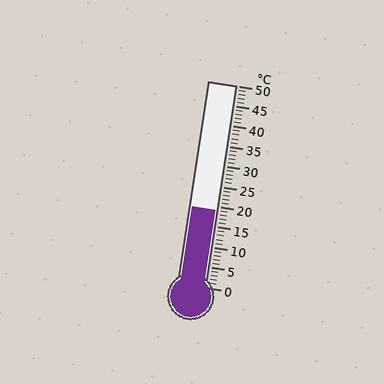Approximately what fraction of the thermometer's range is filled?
The thermometer is filled to approximately 40% of its range.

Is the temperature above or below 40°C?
The temperature is below 40°C.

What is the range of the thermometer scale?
The thermometer scale ranges from 0°C to 50°C.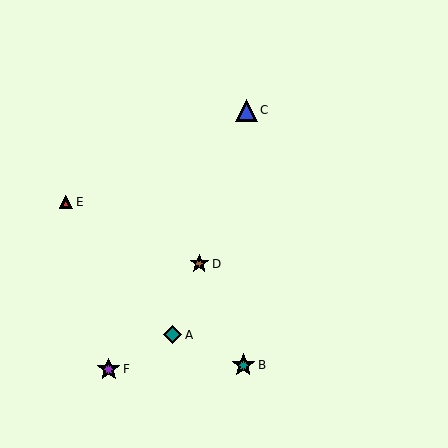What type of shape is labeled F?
Shape F is a purple star.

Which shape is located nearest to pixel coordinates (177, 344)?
The teal diamond (labeled A) at (172, 335) is nearest to that location.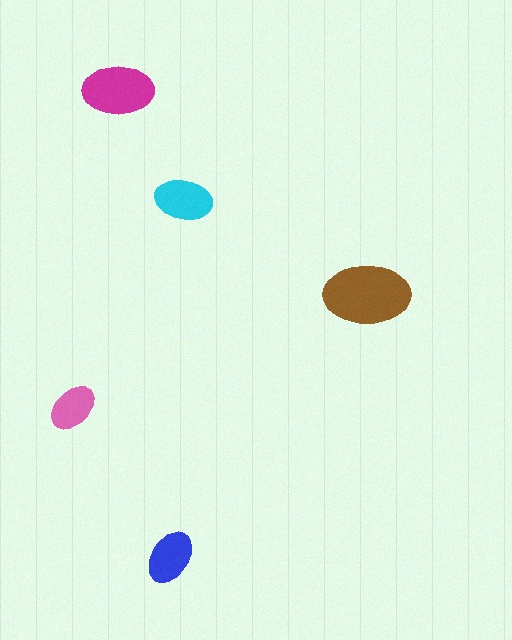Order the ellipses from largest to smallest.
the brown one, the magenta one, the cyan one, the blue one, the pink one.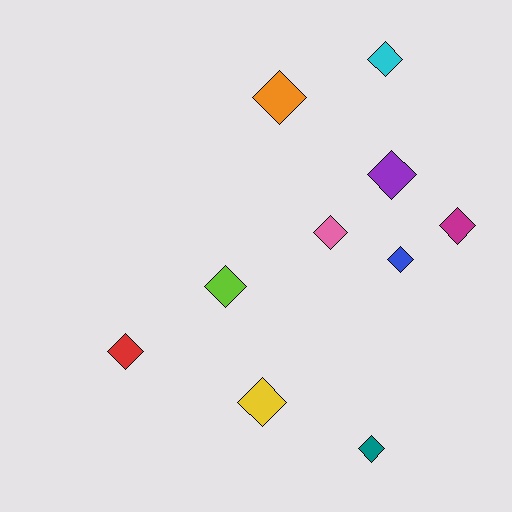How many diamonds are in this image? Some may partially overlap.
There are 10 diamonds.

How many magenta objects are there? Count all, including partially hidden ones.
There is 1 magenta object.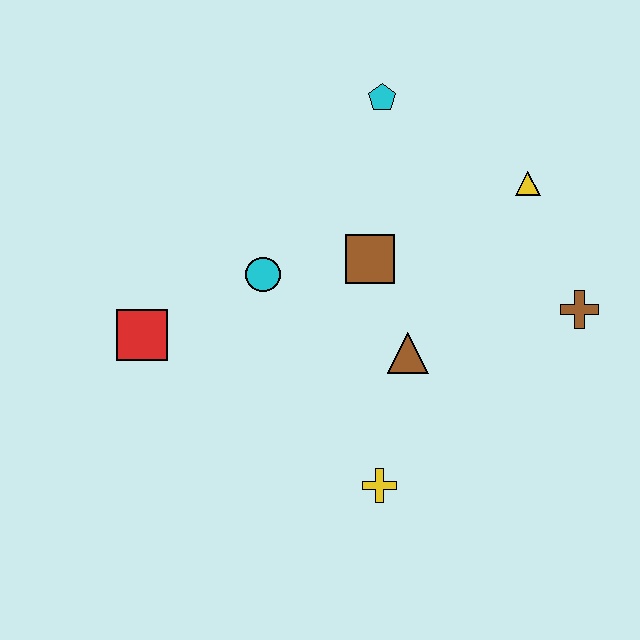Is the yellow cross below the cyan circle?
Yes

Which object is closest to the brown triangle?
The brown square is closest to the brown triangle.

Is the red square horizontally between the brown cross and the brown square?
No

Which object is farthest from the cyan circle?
The brown cross is farthest from the cyan circle.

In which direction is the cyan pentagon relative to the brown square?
The cyan pentagon is above the brown square.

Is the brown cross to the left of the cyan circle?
No